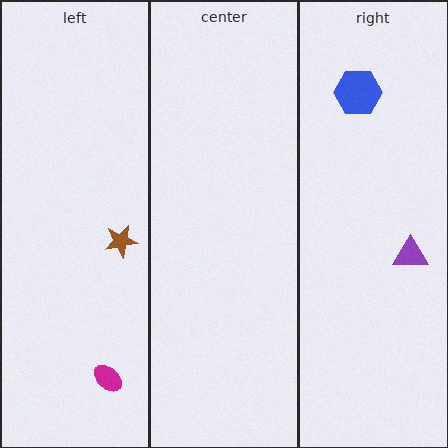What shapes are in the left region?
The brown star, the magenta ellipse.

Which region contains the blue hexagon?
The right region.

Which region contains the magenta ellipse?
The left region.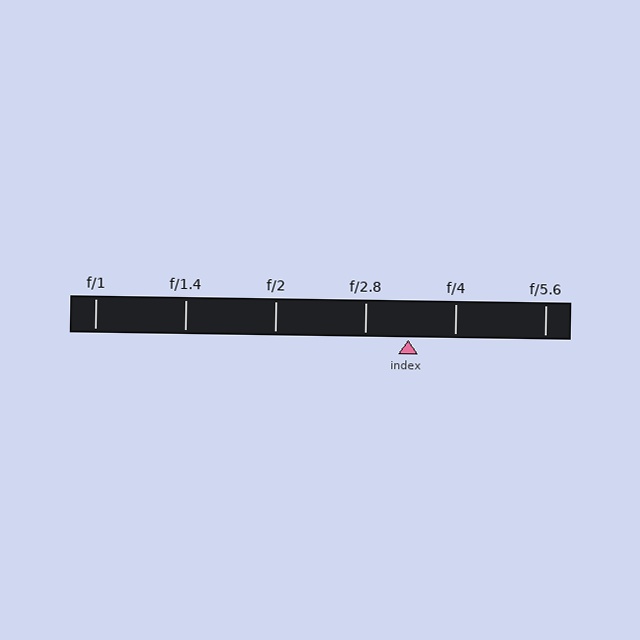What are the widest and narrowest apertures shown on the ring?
The widest aperture shown is f/1 and the narrowest is f/5.6.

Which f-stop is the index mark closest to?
The index mark is closest to f/2.8.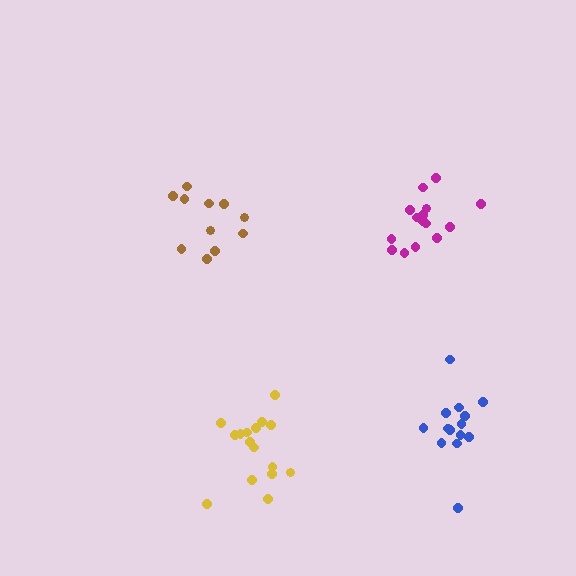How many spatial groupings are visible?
There are 4 spatial groupings.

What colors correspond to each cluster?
The clusters are colored: brown, yellow, magenta, blue.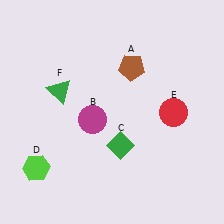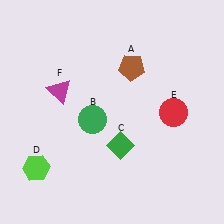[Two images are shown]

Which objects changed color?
B changed from magenta to green. F changed from green to magenta.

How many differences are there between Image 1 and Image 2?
There are 2 differences between the two images.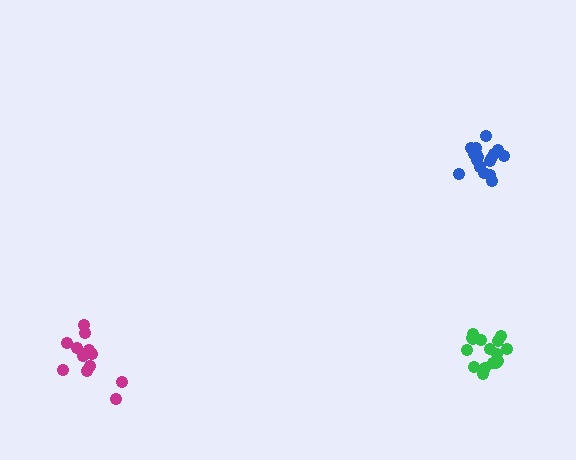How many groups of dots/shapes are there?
There are 3 groups.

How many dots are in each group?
Group 1: 17 dots, Group 2: 17 dots, Group 3: 12 dots (46 total).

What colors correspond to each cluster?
The clusters are colored: green, blue, magenta.